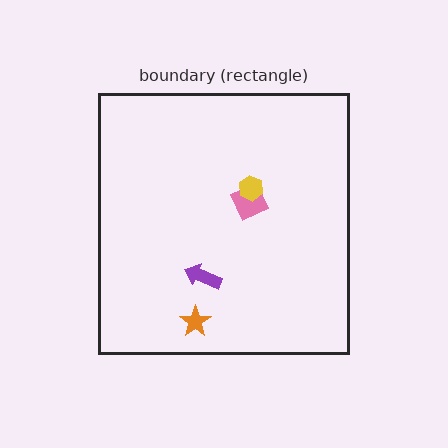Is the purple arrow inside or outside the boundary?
Inside.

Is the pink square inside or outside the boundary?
Inside.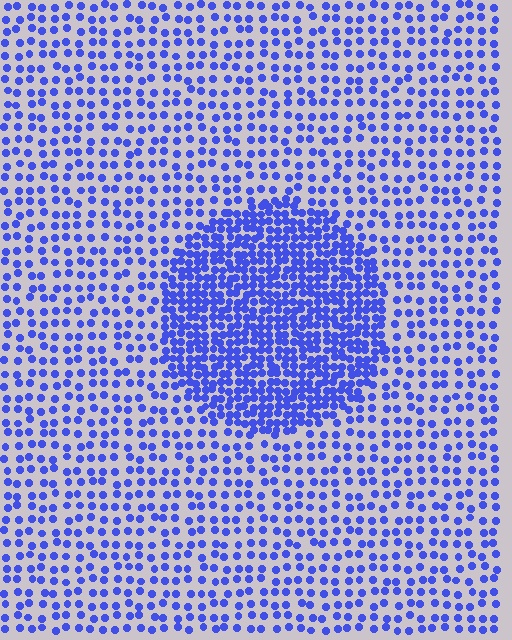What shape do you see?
I see a circle.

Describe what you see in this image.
The image contains small blue elements arranged at two different densities. A circle-shaped region is visible where the elements are more densely packed than the surrounding area.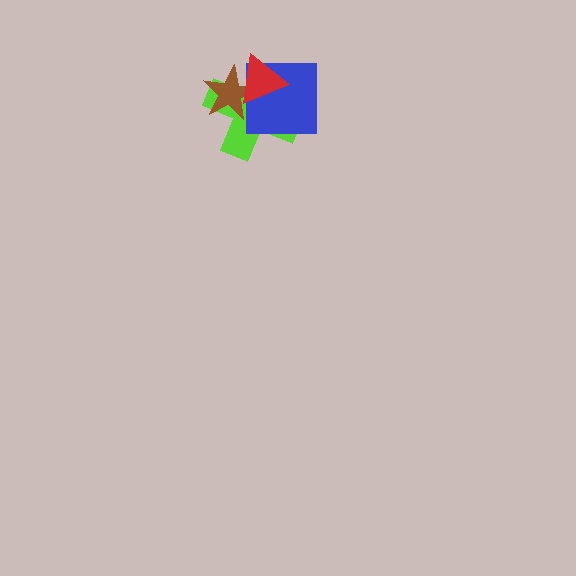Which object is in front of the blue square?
The red triangle is in front of the blue square.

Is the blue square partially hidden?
Yes, it is partially covered by another shape.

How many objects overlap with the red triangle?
3 objects overlap with the red triangle.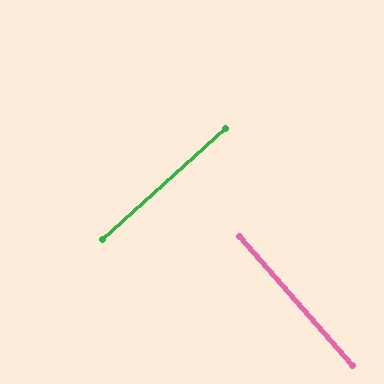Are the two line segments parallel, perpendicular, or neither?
Perpendicular — they meet at approximately 89°.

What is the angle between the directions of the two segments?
Approximately 89 degrees.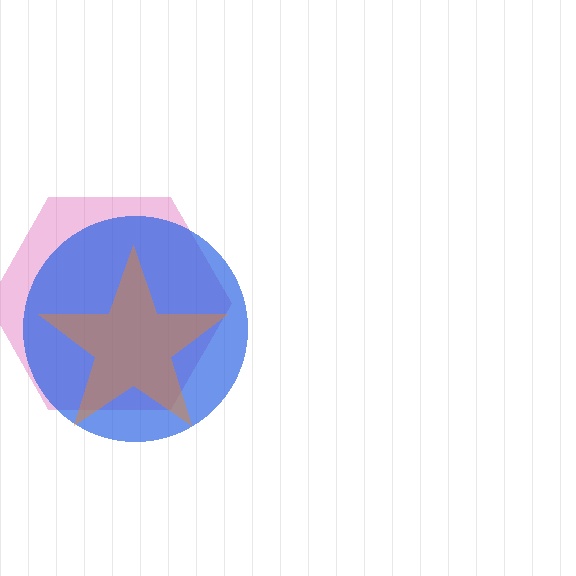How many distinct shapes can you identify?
There are 3 distinct shapes: a pink hexagon, a blue circle, an orange star.